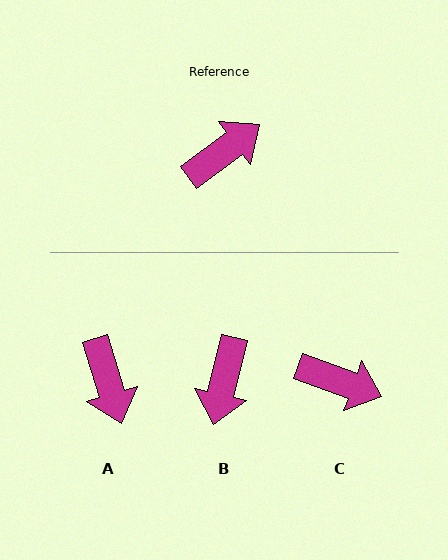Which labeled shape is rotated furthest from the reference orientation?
B, about 140 degrees away.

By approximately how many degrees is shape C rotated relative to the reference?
Approximately 56 degrees clockwise.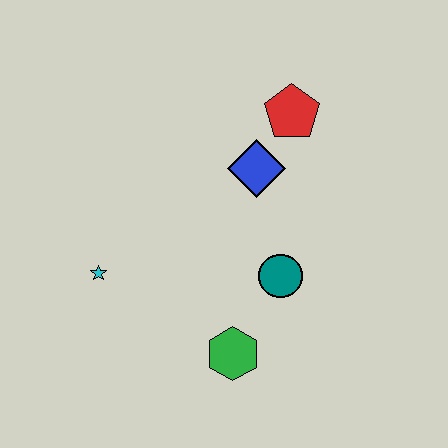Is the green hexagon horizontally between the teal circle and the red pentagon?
No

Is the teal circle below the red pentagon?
Yes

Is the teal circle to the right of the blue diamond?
Yes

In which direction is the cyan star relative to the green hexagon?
The cyan star is to the left of the green hexagon.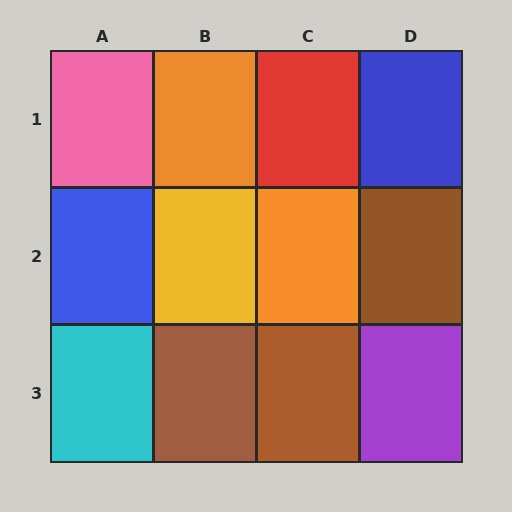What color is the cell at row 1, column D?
Blue.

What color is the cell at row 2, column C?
Orange.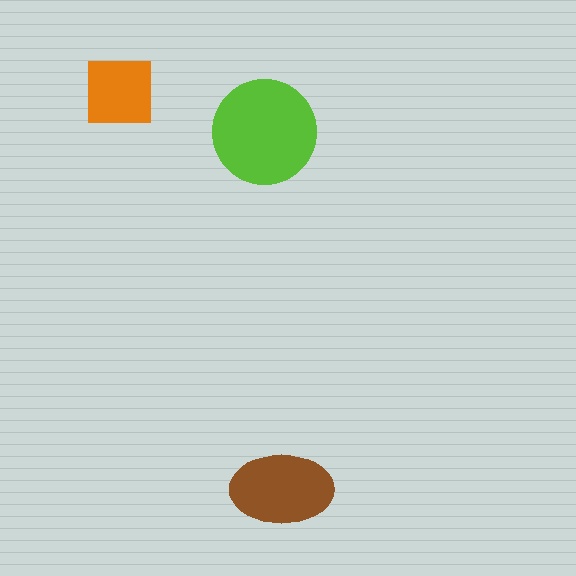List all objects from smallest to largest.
The orange square, the brown ellipse, the lime circle.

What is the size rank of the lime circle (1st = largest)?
1st.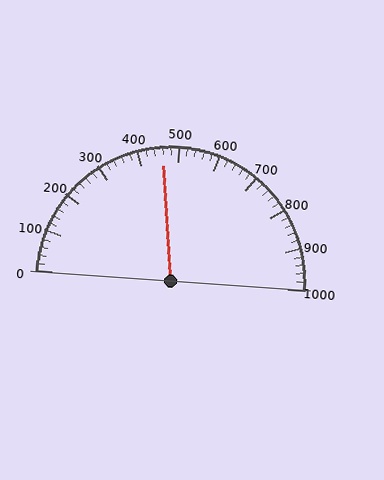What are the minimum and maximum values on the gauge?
The gauge ranges from 0 to 1000.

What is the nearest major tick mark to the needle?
The nearest major tick mark is 500.